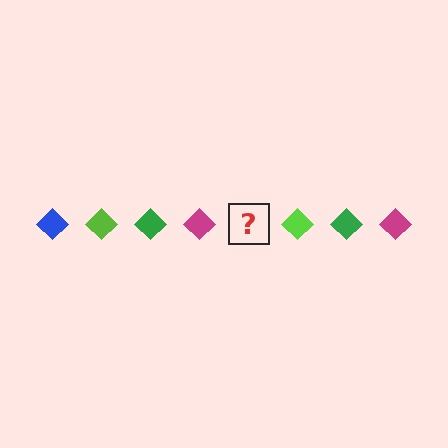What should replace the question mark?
The question mark should be replaced with a blue diamond.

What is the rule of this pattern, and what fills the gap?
The rule is that the pattern cycles through blue, lime, green, magenta diamonds. The gap should be filled with a blue diamond.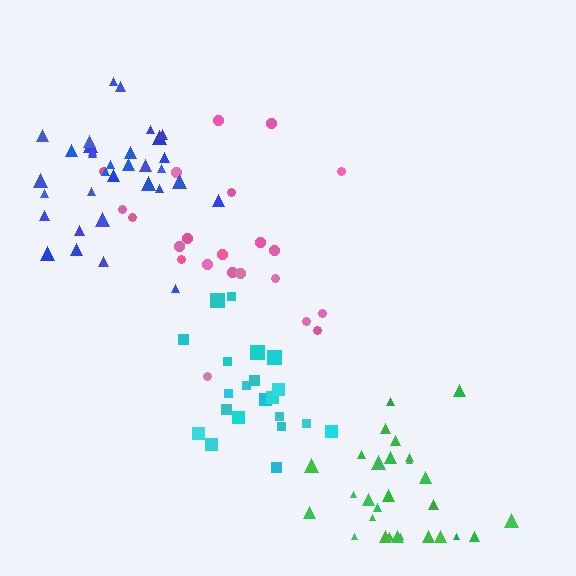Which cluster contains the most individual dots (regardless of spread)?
Blue (33).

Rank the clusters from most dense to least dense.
cyan, blue, green, pink.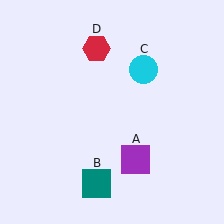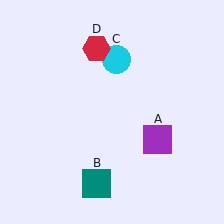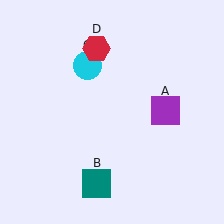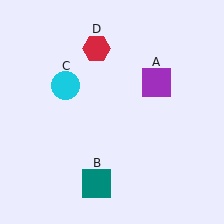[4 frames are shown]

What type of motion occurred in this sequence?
The purple square (object A), cyan circle (object C) rotated counterclockwise around the center of the scene.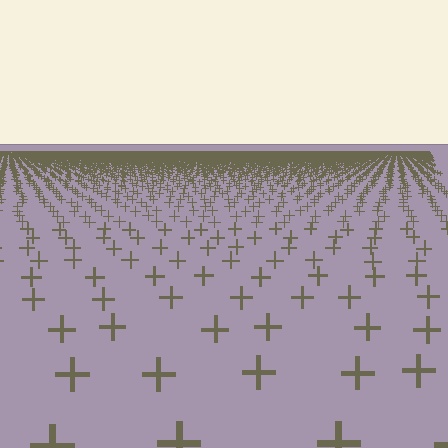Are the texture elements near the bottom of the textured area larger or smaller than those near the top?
Larger. Near the bottom, elements are closer to the viewer and appear at a bigger on-screen size.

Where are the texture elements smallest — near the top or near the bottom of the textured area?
Near the top.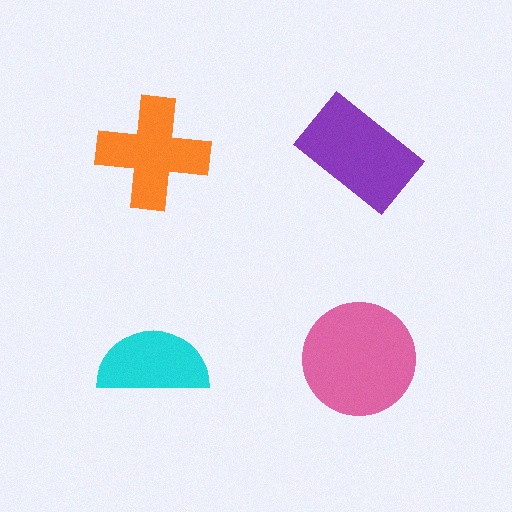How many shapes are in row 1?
2 shapes.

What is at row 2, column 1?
A cyan semicircle.